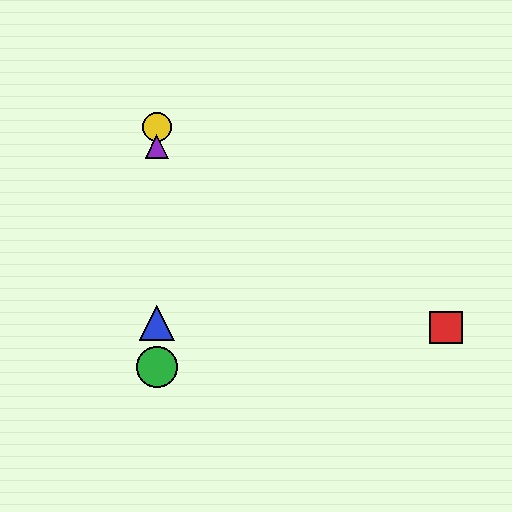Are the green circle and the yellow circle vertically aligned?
Yes, both are at x≈157.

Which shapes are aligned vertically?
The blue triangle, the green circle, the yellow circle, the purple triangle are aligned vertically.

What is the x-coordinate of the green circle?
The green circle is at x≈157.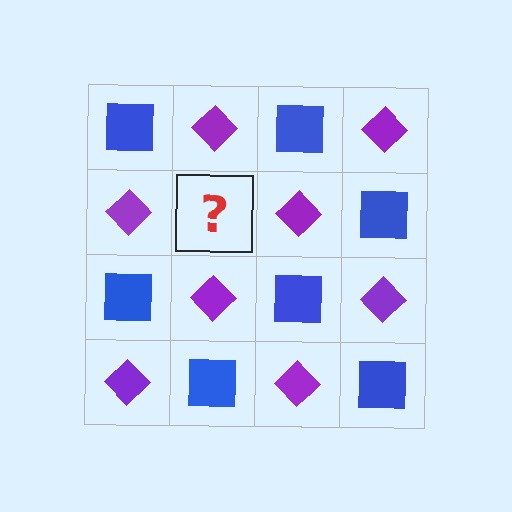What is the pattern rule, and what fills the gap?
The rule is that it alternates blue square and purple diamond in a checkerboard pattern. The gap should be filled with a blue square.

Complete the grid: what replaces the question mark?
The question mark should be replaced with a blue square.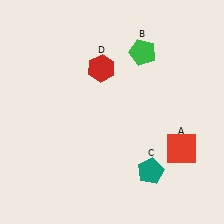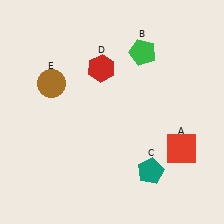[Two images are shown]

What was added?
A brown circle (E) was added in Image 2.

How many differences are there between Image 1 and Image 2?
There is 1 difference between the two images.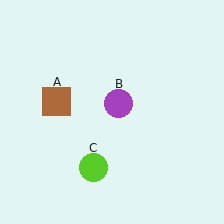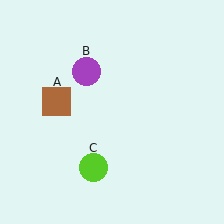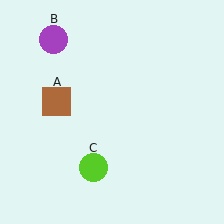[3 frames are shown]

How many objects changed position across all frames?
1 object changed position: purple circle (object B).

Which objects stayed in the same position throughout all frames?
Brown square (object A) and lime circle (object C) remained stationary.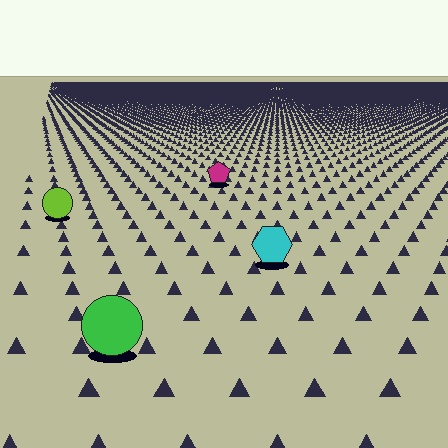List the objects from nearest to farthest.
From nearest to farthest: the green circle, the cyan hexagon, the lime circle, the magenta pentagon.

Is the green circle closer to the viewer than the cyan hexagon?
Yes. The green circle is closer — you can tell from the texture gradient: the ground texture is coarser near it.